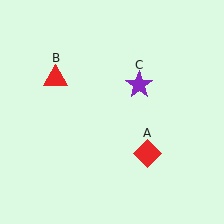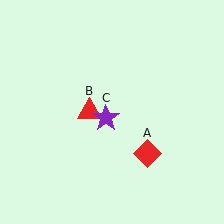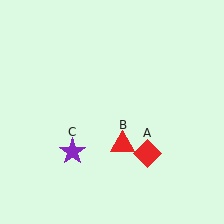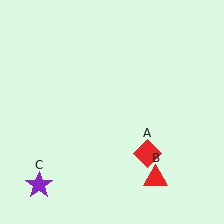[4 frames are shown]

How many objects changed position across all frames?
2 objects changed position: red triangle (object B), purple star (object C).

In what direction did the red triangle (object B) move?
The red triangle (object B) moved down and to the right.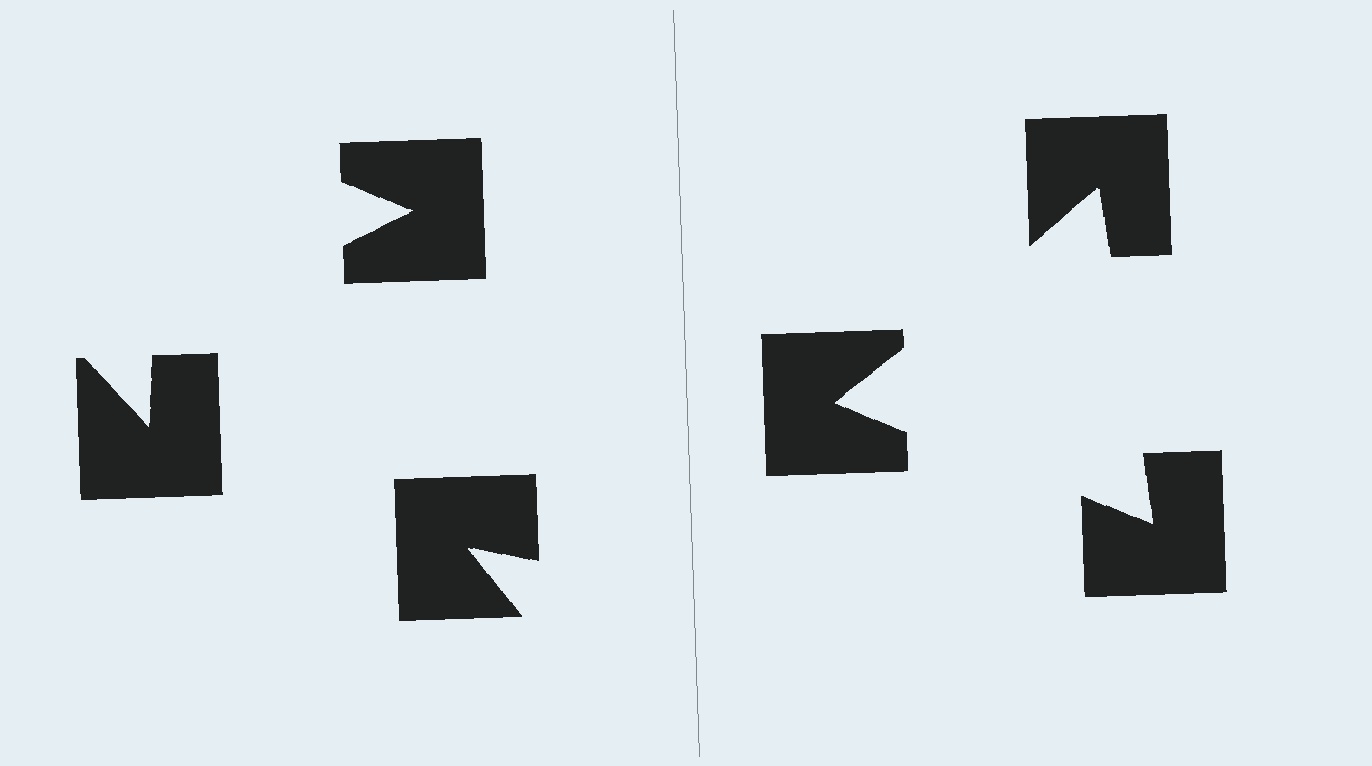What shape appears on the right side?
An illusory triangle.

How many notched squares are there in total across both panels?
6 — 3 on each side.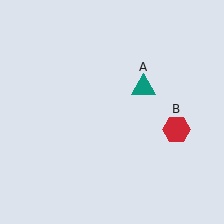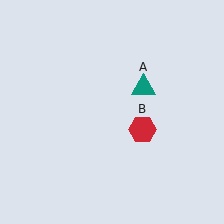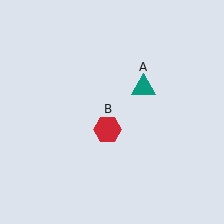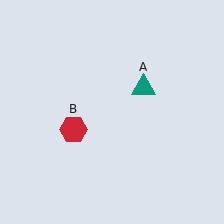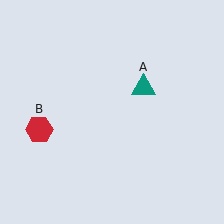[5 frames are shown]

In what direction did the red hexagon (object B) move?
The red hexagon (object B) moved left.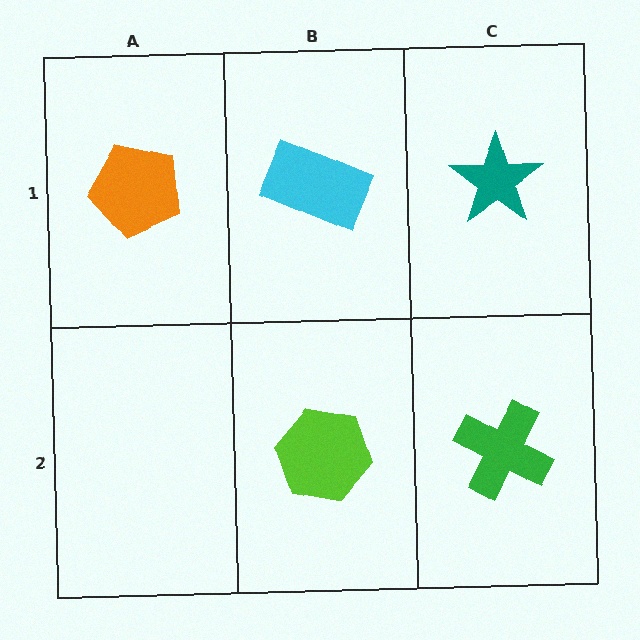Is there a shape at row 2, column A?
No, that cell is empty.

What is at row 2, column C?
A green cross.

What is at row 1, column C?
A teal star.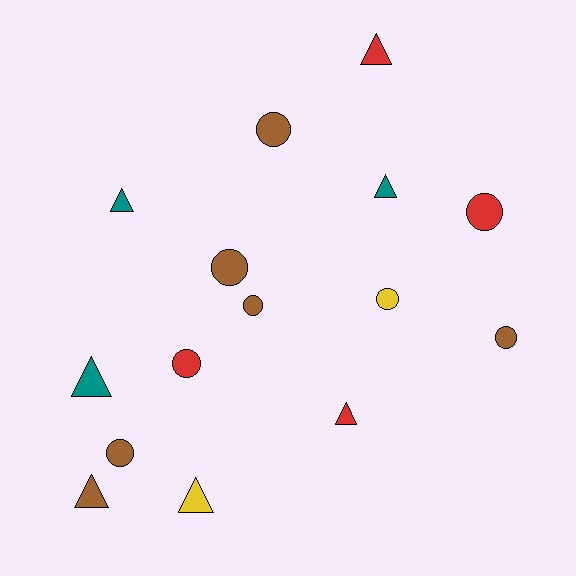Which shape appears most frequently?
Circle, with 8 objects.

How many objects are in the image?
There are 15 objects.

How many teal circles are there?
There are no teal circles.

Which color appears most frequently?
Brown, with 6 objects.